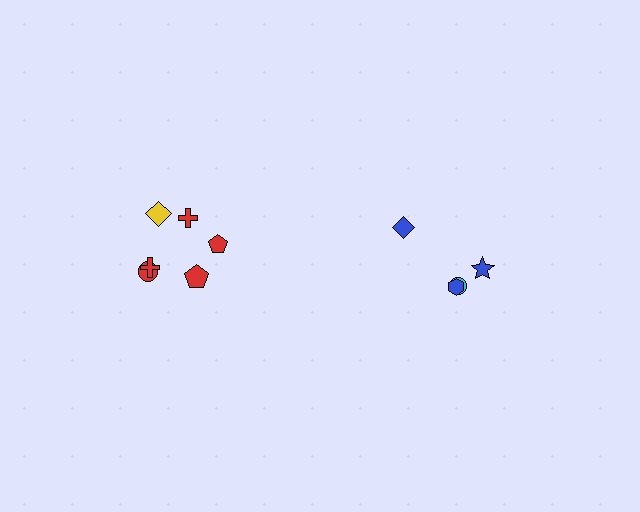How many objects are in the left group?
There are 6 objects.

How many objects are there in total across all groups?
There are 10 objects.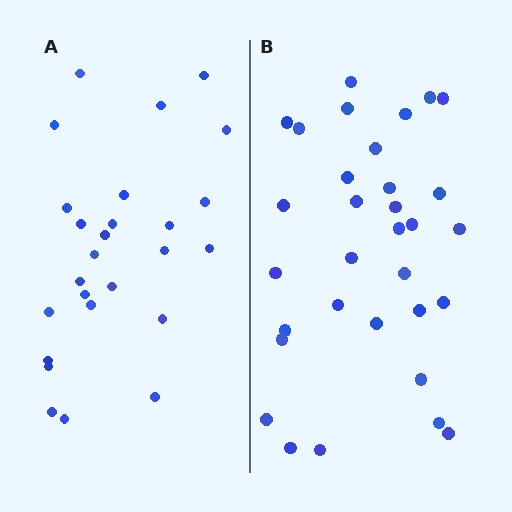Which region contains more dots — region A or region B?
Region B (the right region) has more dots.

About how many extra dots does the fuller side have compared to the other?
Region B has about 6 more dots than region A.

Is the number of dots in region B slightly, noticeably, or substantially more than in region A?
Region B has only slightly more — the two regions are fairly close. The ratio is roughly 1.2 to 1.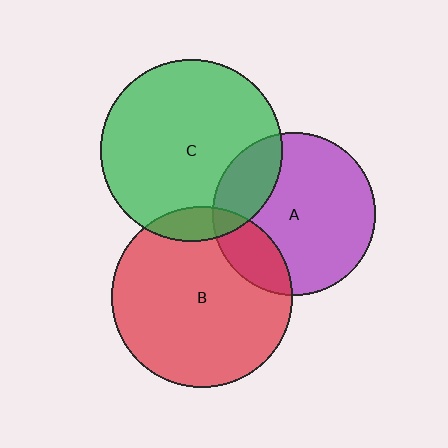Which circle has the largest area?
Circle C (green).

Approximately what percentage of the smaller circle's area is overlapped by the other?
Approximately 10%.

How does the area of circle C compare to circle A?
Approximately 1.2 times.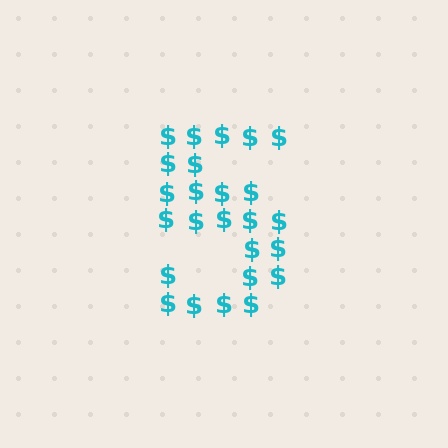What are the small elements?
The small elements are dollar signs.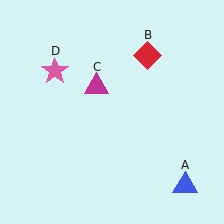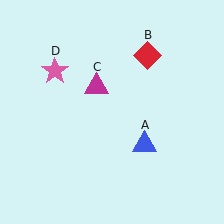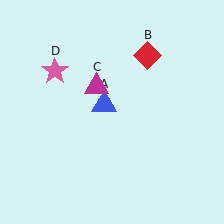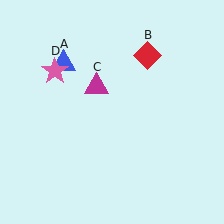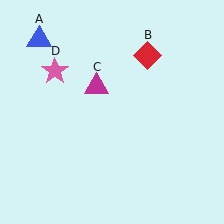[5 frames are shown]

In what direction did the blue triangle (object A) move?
The blue triangle (object A) moved up and to the left.